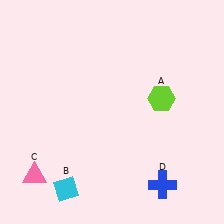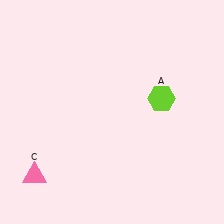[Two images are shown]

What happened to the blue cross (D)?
The blue cross (D) was removed in Image 2. It was in the bottom-right area of Image 1.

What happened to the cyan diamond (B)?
The cyan diamond (B) was removed in Image 2. It was in the bottom-left area of Image 1.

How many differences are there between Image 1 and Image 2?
There are 2 differences between the two images.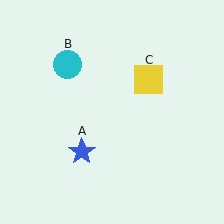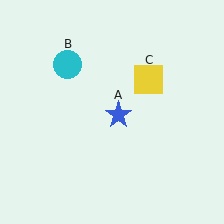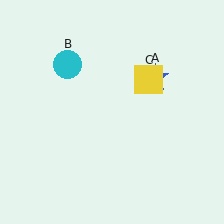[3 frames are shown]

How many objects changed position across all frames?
1 object changed position: blue star (object A).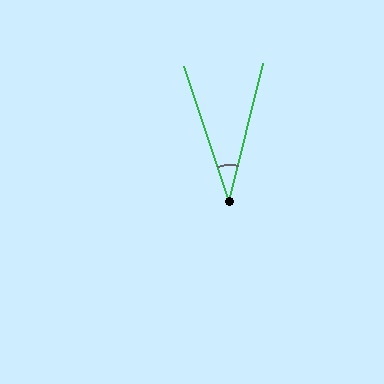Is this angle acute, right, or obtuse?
It is acute.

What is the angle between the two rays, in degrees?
Approximately 32 degrees.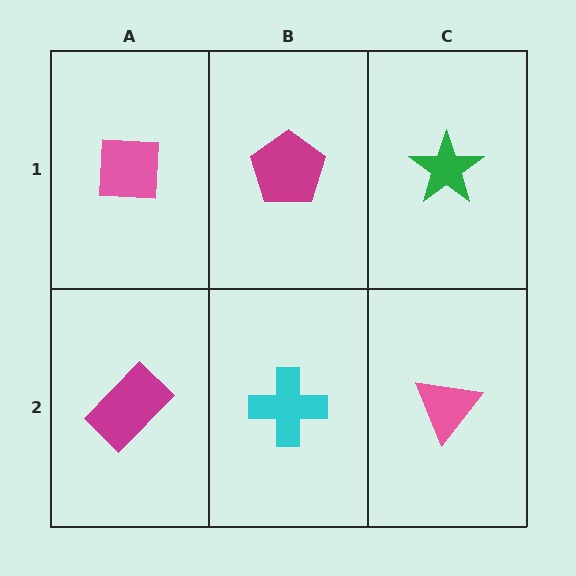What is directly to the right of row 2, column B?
A pink triangle.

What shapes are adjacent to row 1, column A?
A magenta rectangle (row 2, column A), a magenta pentagon (row 1, column B).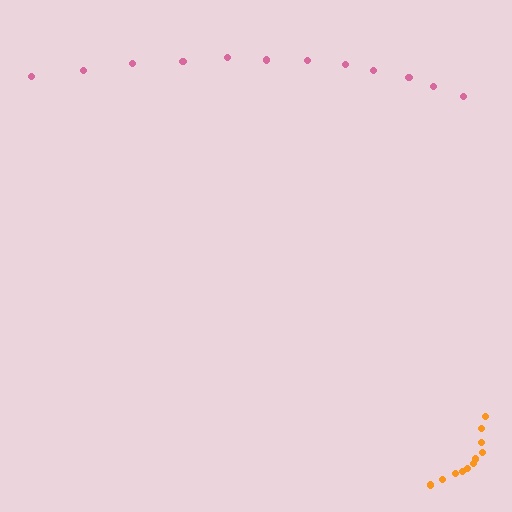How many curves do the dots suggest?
There are 2 distinct paths.